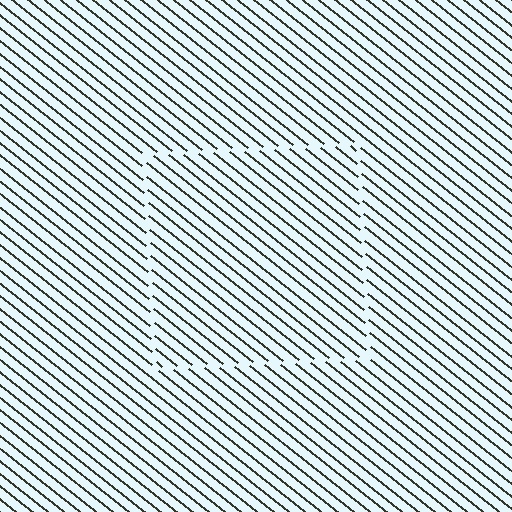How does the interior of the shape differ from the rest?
The interior of the shape contains the same grating, shifted by half a period — the contour is defined by the phase discontinuity where line-ends from the inner and outer gratings abut.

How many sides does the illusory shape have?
4 sides — the line-ends trace a square.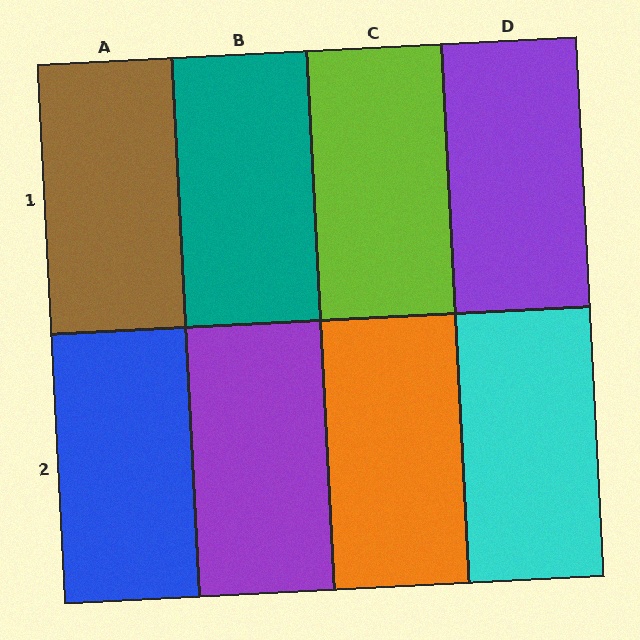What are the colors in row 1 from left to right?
Brown, teal, lime, purple.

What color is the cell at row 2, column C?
Orange.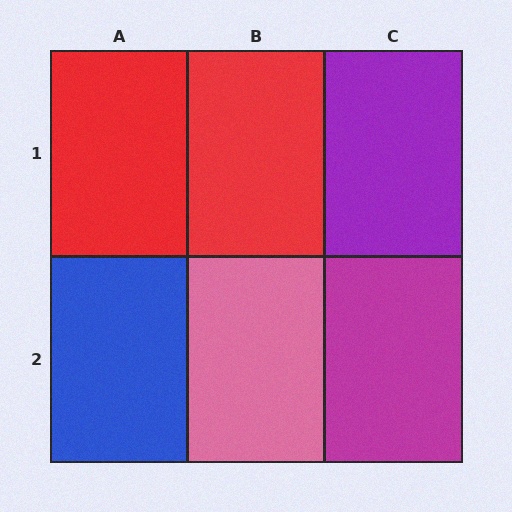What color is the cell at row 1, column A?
Red.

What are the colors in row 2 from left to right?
Blue, pink, magenta.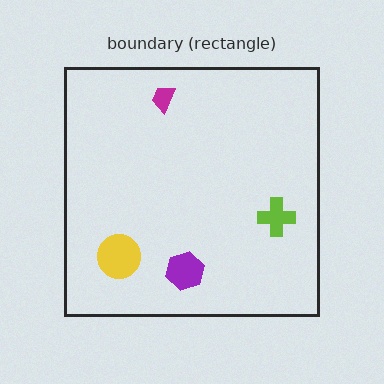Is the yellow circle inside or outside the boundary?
Inside.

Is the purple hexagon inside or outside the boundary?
Inside.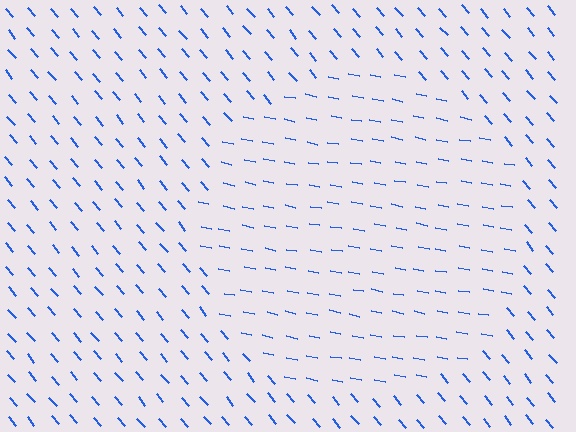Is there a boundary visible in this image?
Yes, there is a texture boundary formed by a change in line orientation.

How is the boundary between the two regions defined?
The boundary is defined purely by a change in line orientation (approximately 39 degrees difference). All lines are the same color and thickness.